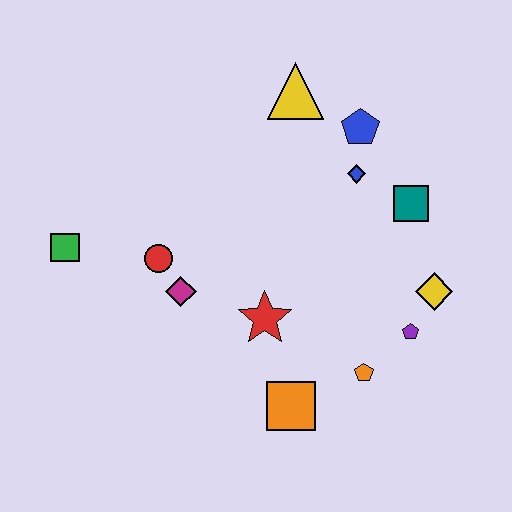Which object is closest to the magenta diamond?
The red circle is closest to the magenta diamond.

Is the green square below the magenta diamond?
No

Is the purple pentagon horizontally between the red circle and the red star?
No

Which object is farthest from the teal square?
The green square is farthest from the teal square.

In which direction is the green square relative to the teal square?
The green square is to the left of the teal square.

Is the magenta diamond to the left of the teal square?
Yes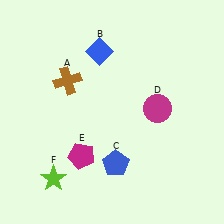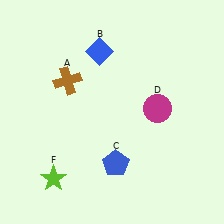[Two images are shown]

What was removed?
The magenta pentagon (E) was removed in Image 2.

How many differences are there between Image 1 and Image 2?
There is 1 difference between the two images.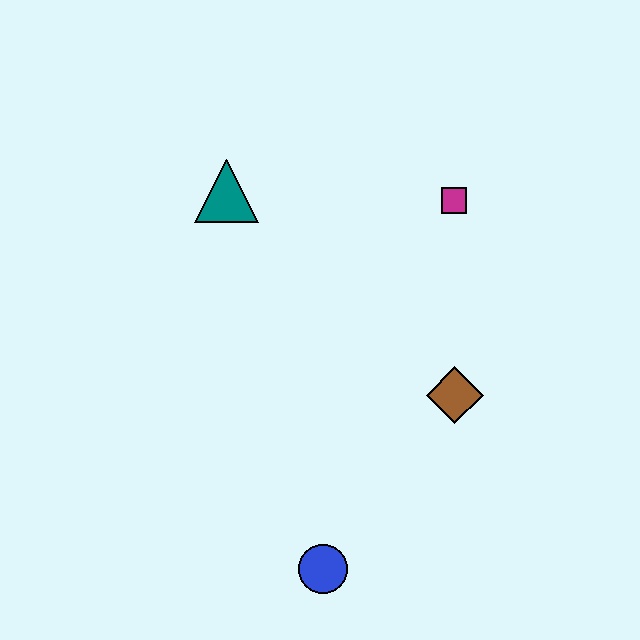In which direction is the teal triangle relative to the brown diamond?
The teal triangle is to the left of the brown diamond.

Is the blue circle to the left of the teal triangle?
No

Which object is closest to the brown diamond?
The magenta square is closest to the brown diamond.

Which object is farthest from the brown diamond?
The teal triangle is farthest from the brown diamond.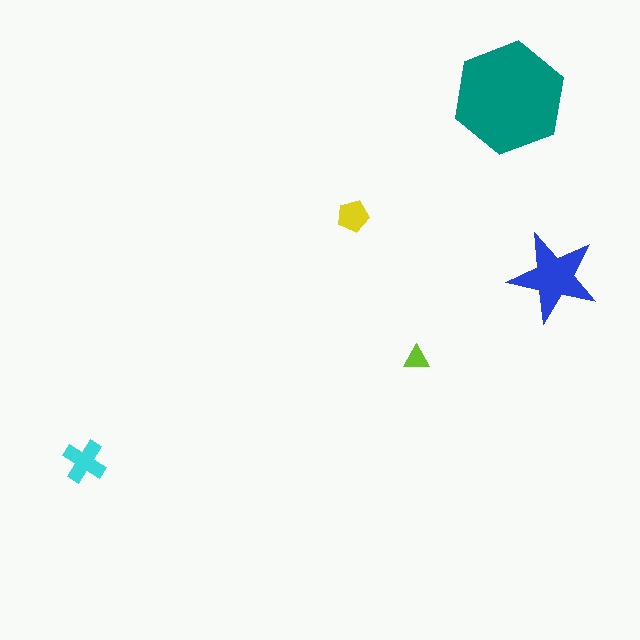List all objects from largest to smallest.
The teal hexagon, the blue star, the cyan cross, the yellow pentagon, the lime triangle.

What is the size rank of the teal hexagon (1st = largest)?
1st.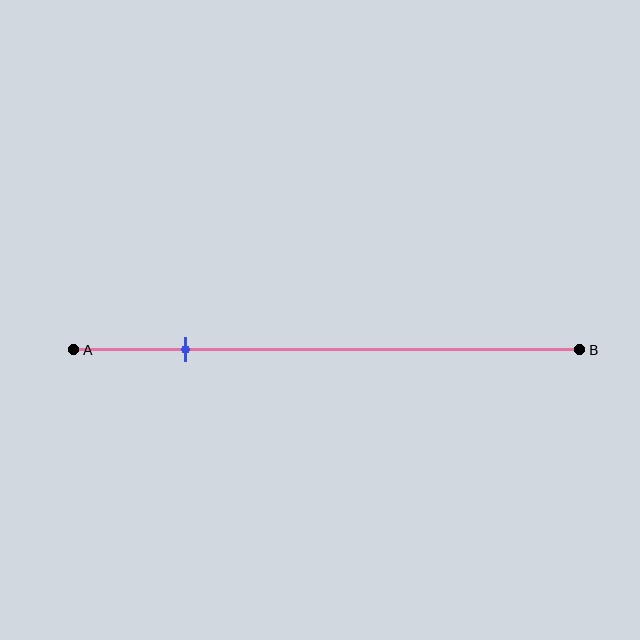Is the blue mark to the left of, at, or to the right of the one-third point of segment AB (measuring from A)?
The blue mark is to the left of the one-third point of segment AB.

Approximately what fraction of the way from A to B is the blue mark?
The blue mark is approximately 20% of the way from A to B.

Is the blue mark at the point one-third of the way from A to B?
No, the mark is at about 20% from A, not at the 33% one-third point.